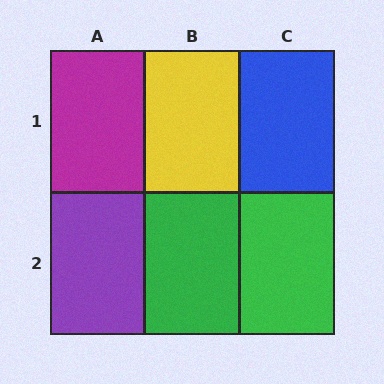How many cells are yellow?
1 cell is yellow.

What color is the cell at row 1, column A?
Magenta.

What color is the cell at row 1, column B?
Yellow.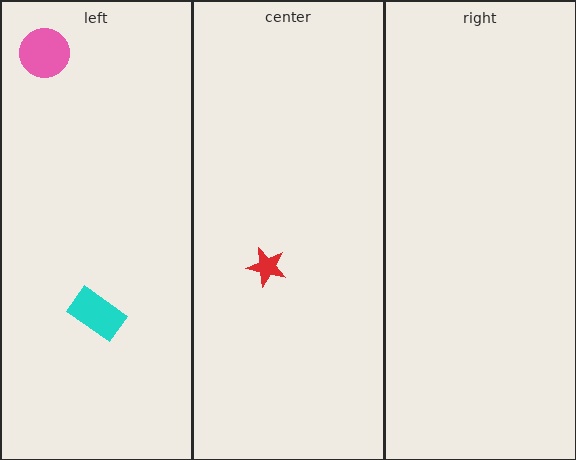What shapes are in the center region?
The red star.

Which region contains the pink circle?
The left region.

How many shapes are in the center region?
1.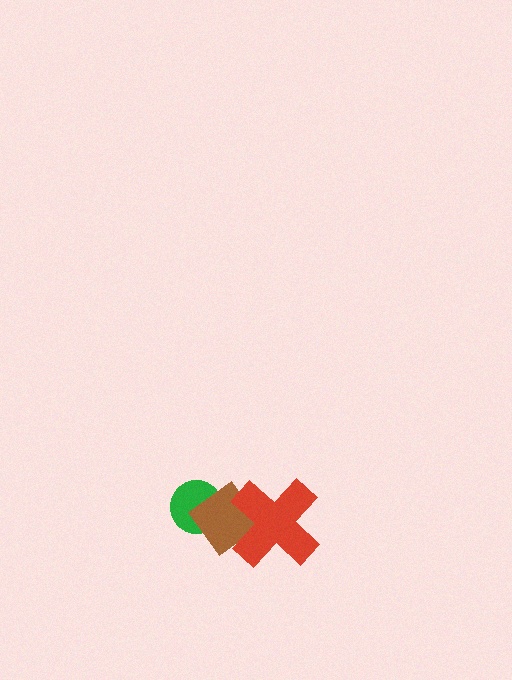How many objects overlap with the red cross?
1 object overlaps with the red cross.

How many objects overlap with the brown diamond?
2 objects overlap with the brown diamond.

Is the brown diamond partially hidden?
Yes, it is partially covered by another shape.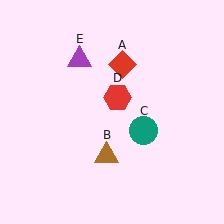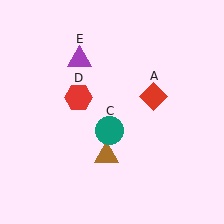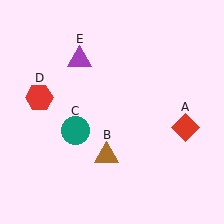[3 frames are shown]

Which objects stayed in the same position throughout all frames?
Brown triangle (object B) and purple triangle (object E) remained stationary.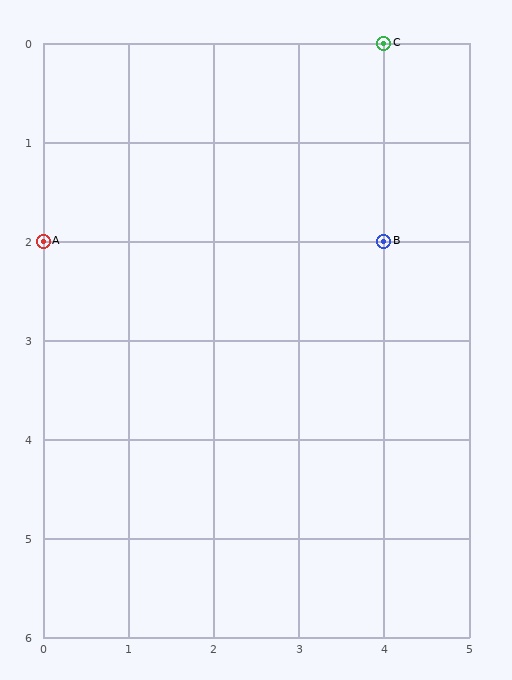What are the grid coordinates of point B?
Point B is at grid coordinates (4, 2).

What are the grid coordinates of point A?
Point A is at grid coordinates (0, 2).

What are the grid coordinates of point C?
Point C is at grid coordinates (4, 0).